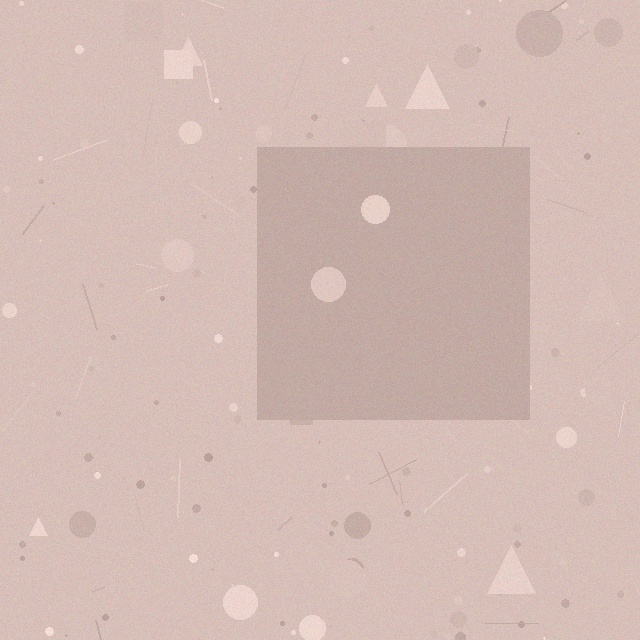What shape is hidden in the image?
A square is hidden in the image.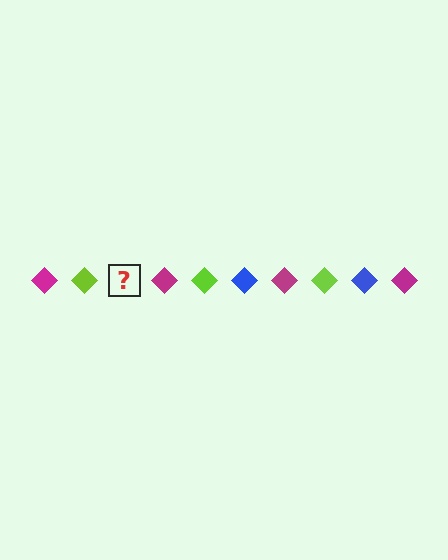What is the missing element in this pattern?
The missing element is a blue diamond.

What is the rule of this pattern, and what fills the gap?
The rule is that the pattern cycles through magenta, lime, blue diamonds. The gap should be filled with a blue diamond.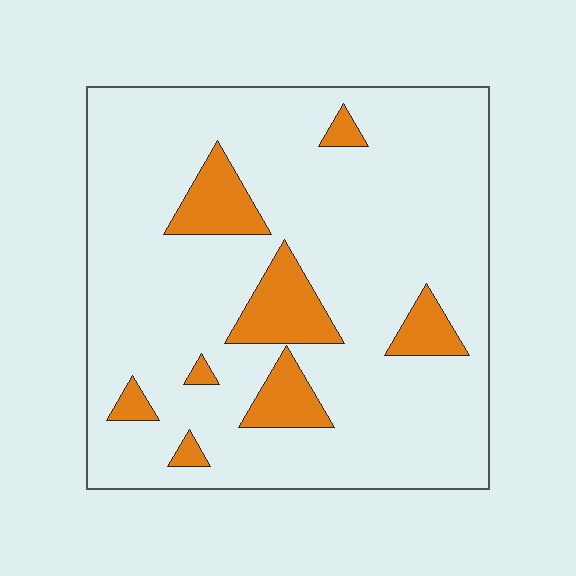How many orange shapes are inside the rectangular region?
8.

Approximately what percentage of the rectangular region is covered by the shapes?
Approximately 15%.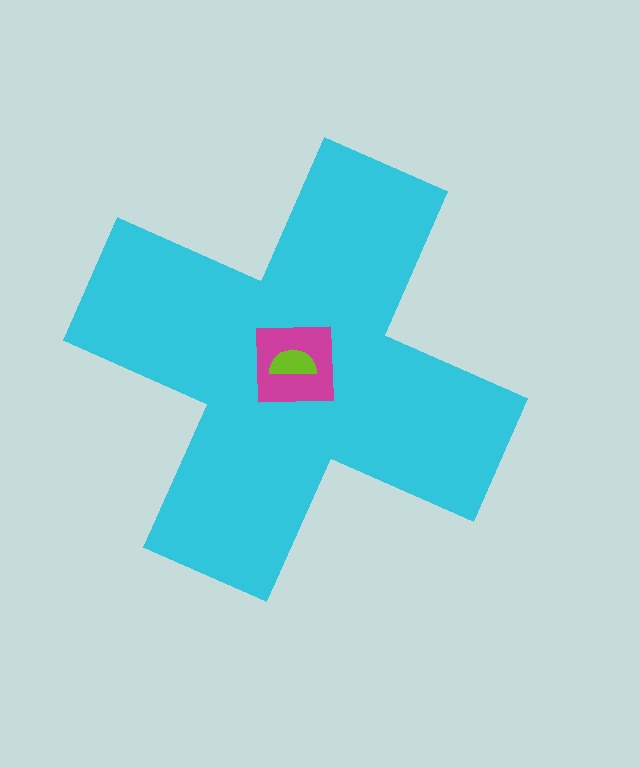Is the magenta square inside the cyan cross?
Yes.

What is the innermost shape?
The lime semicircle.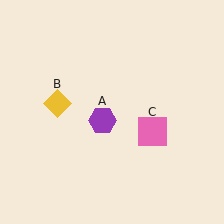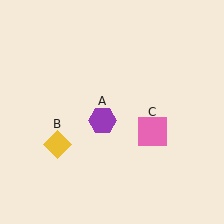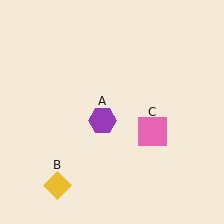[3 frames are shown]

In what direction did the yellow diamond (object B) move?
The yellow diamond (object B) moved down.